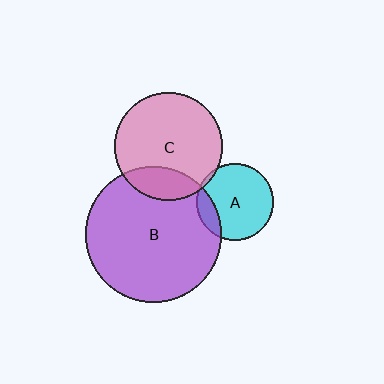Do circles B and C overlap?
Yes.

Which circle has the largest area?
Circle B (purple).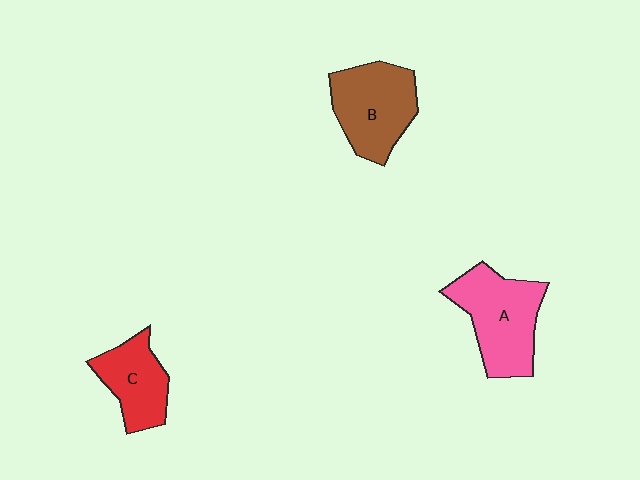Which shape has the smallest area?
Shape C (red).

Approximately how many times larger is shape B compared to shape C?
Approximately 1.3 times.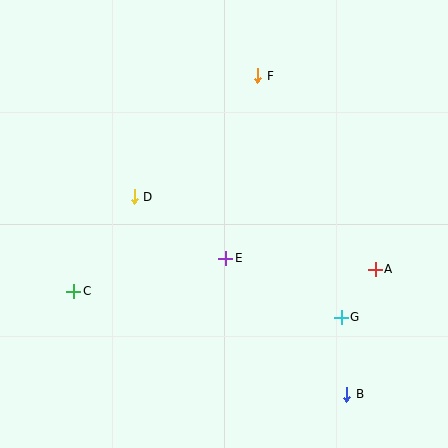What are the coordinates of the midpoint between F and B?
The midpoint between F and B is at (302, 235).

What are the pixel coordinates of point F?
Point F is at (258, 76).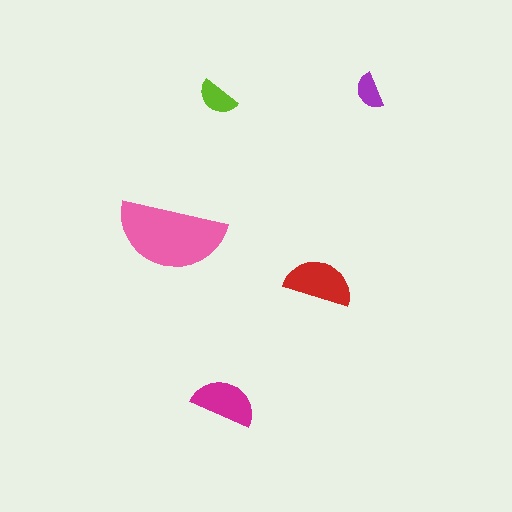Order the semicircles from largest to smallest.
the pink one, the red one, the magenta one, the lime one, the purple one.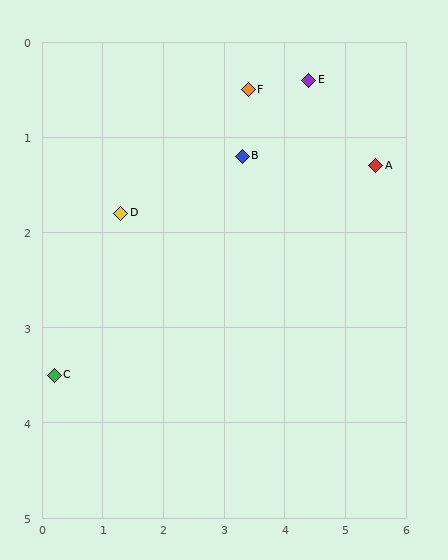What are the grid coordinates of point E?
Point E is at approximately (4.4, 0.4).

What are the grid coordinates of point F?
Point F is at approximately (3.4, 0.5).